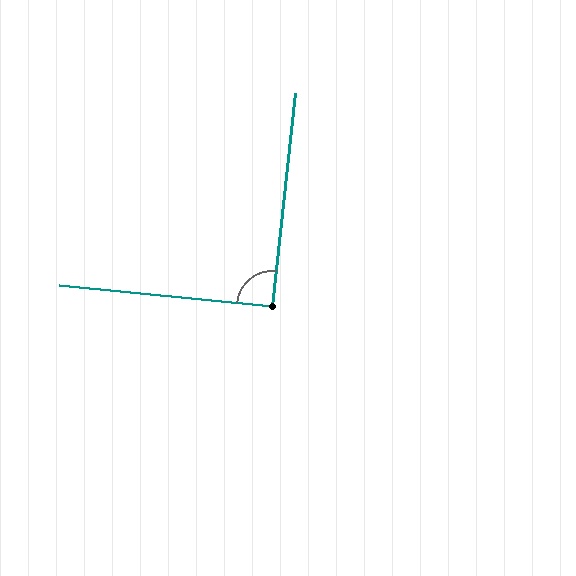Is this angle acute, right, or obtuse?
It is approximately a right angle.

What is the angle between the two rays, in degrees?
Approximately 91 degrees.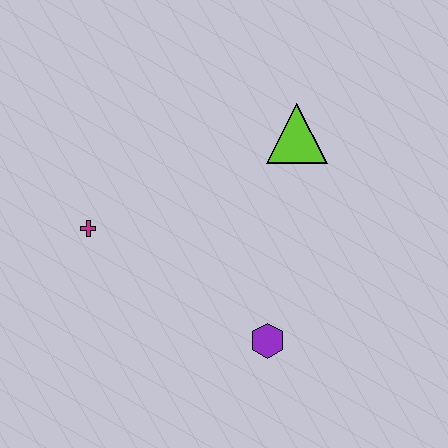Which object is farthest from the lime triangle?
The magenta cross is farthest from the lime triangle.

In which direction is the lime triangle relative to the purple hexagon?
The lime triangle is above the purple hexagon.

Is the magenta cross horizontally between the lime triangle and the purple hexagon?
No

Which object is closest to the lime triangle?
The purple hexagon is closest to the lime triangle.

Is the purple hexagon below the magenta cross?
Yes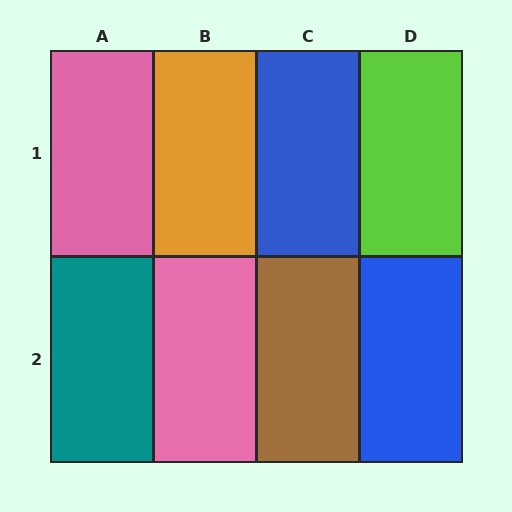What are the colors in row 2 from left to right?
Teal, pink, brown, blue.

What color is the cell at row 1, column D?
Lime.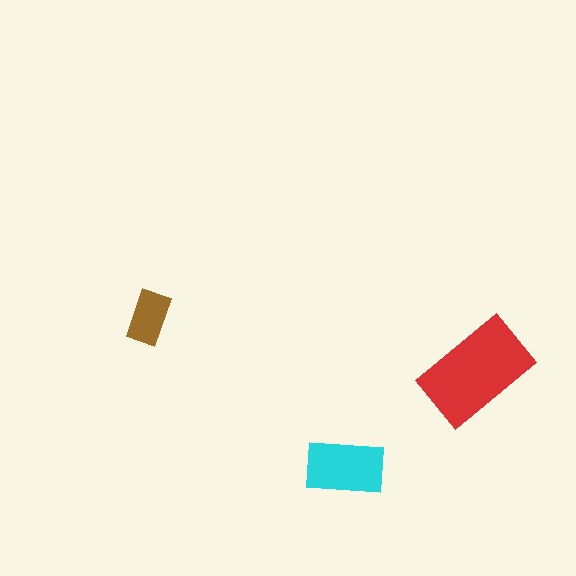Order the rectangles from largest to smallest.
the red one, the cyan one, the brown one.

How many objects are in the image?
There are 3 objects in the image.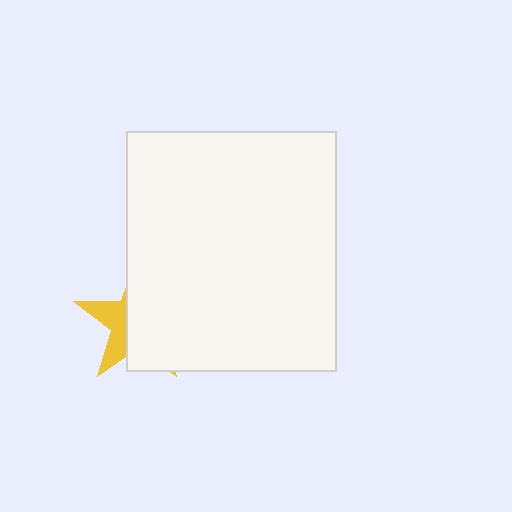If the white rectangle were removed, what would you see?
You would see the complete yellow star.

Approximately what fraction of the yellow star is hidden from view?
Roughly 67% of the yellow star is hidden behind the white rectangle.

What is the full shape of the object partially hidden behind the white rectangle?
The partially hidden object is a yellow star.